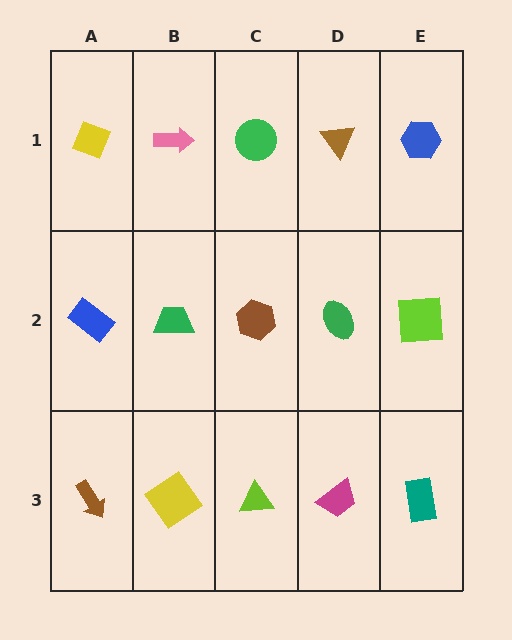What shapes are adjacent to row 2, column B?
A pink arrow (row 1, column B), a yellow diamond (row 3, column B), a blue rectangle (row 2, column A), a brown hexagon (row 2, column C).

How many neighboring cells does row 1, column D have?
3.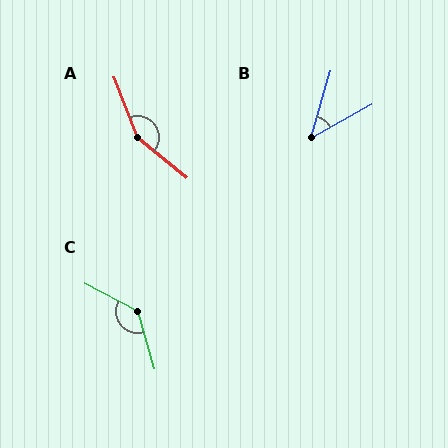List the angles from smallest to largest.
B (45°), C (134°), A (151°).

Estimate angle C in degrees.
Approximately 134 degrees.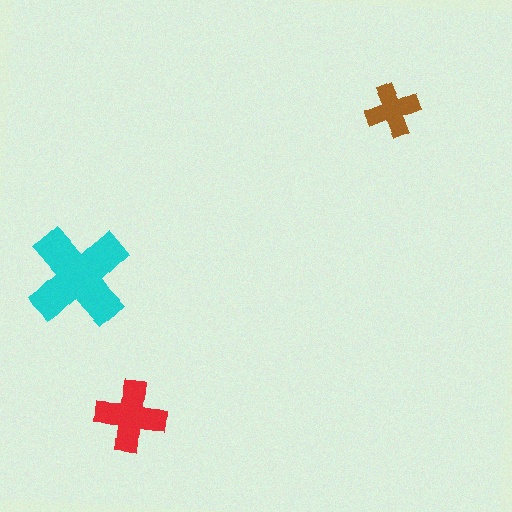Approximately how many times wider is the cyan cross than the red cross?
About 1.5 times wider.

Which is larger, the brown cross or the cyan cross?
The cyan one.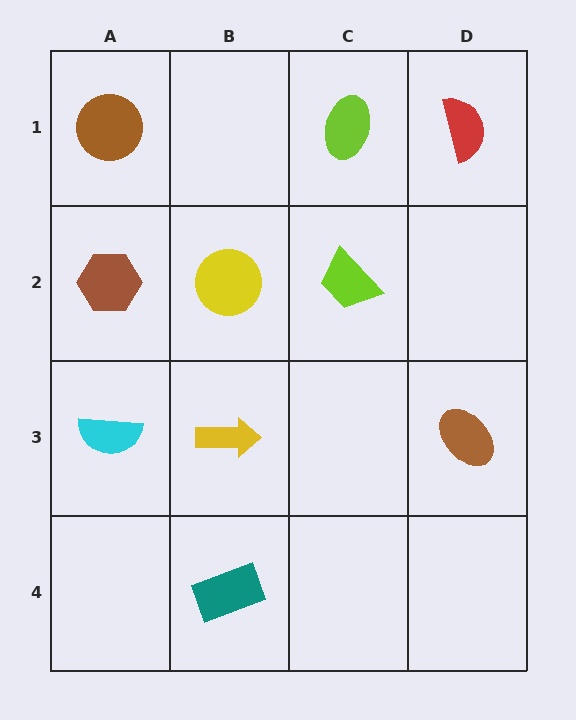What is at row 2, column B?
A yellow circle.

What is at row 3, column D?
A brown ellipse.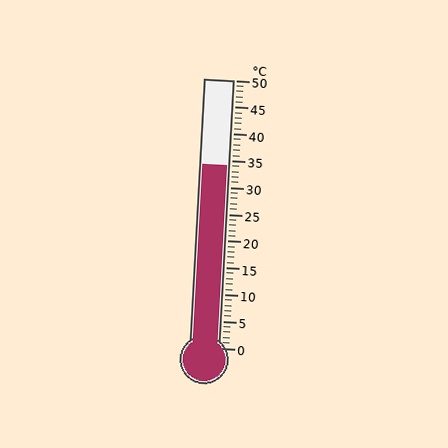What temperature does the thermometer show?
The thermometer shows approximately 34°C.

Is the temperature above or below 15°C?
The temperature is above 15°C.